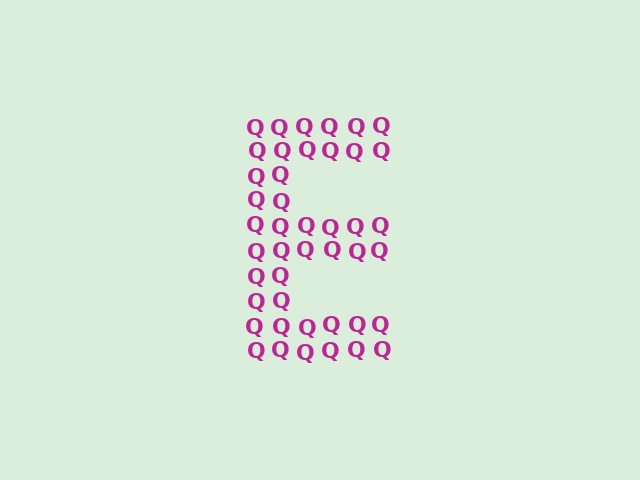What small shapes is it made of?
It is made of small letter Q's.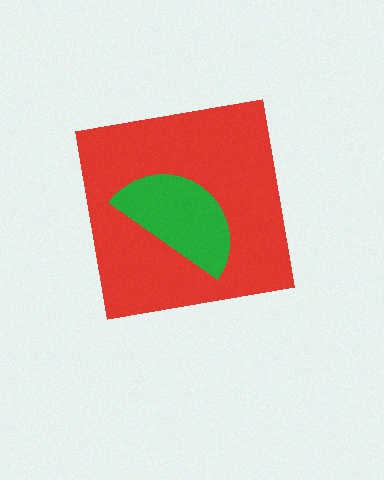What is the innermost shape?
The green semicircle.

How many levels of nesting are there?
2.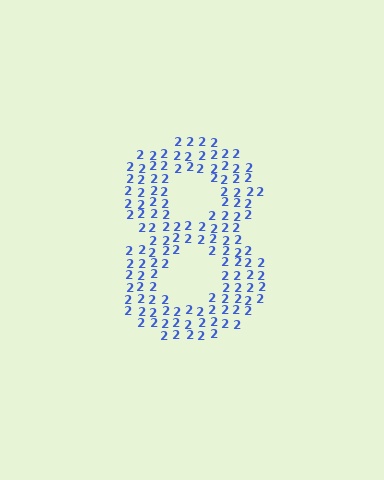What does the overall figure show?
The overall figure shows the digit 8.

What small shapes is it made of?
It is made of small digit 2's.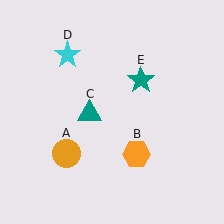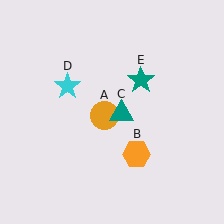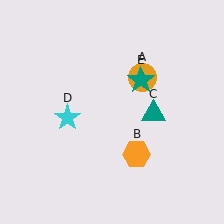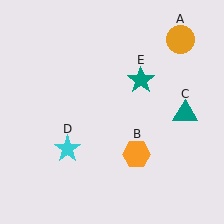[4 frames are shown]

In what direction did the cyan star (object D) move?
The cyan star (object D) moved down.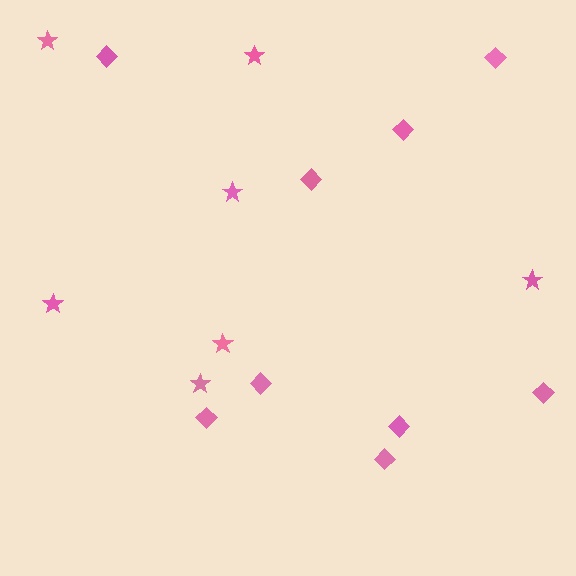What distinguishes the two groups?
There are 2 groups: one group of stars (7) and one group of diamonds (9).